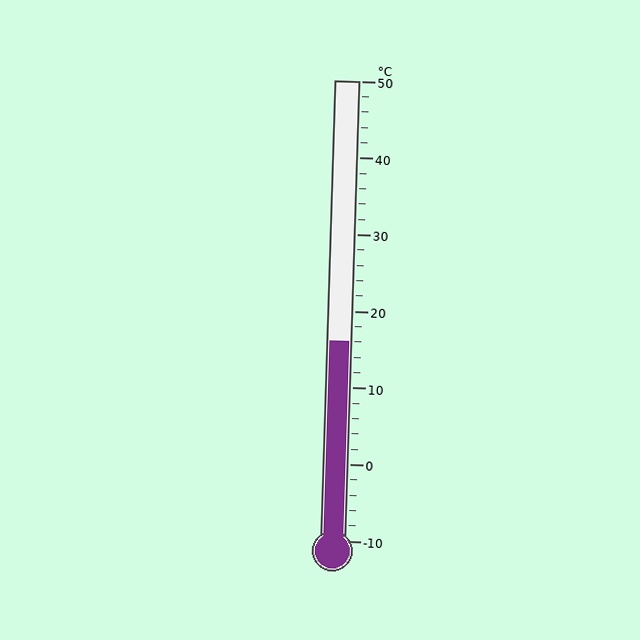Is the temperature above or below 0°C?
The temperature is above 0°C.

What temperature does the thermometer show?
The thermometer shows approximately 16°C.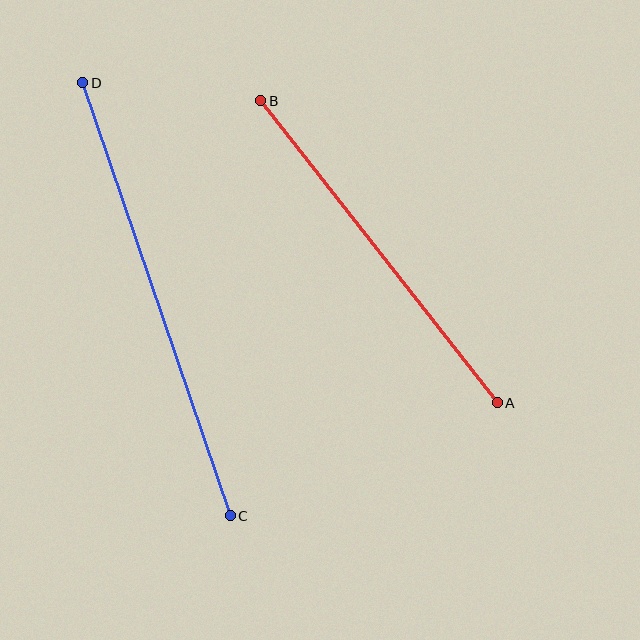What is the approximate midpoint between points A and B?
The midpoint is at approximately (379, 252) pixels.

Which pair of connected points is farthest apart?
Points C and D are farthest apart.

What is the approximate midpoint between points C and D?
The midpoint is at approximately (156, 299) pixels.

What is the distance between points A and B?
The distance is approximately 384 pixels.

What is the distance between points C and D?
The distance is approximately 457 pixels.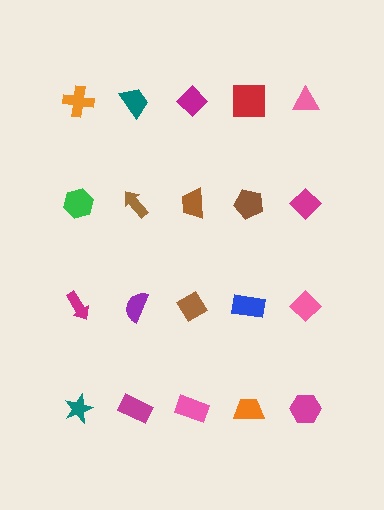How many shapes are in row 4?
5 shapes.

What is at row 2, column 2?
A brown arrow.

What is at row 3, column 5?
A pink diamond.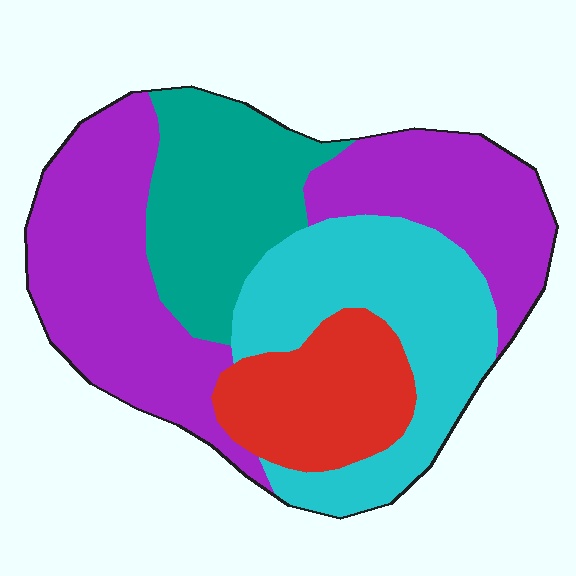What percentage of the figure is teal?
Teal takes up about one fifth (1/5) of the figure.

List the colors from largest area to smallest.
From largest to smallest: purple, cyan, teal, red.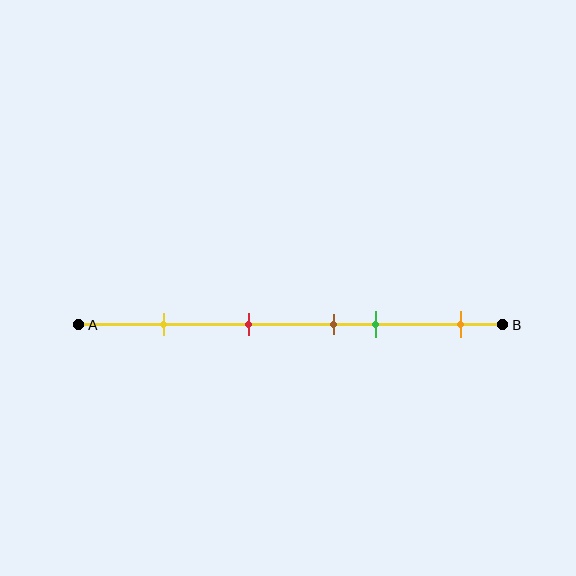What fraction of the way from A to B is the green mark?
The green mark is approximately 70% (0.7) of the way from A to B.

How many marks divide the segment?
There are 5 marks dividing the segment.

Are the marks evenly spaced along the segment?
No, the marks are not evenly spaced.